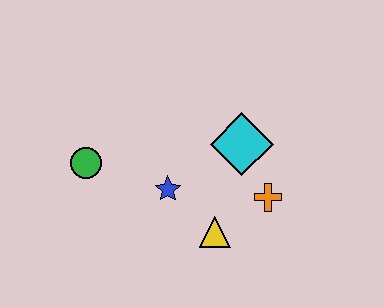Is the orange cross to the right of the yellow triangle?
Yes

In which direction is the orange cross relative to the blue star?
The orange cross is to the right of the blue star.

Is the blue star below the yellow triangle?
No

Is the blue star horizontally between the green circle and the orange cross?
Yes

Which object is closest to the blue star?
The yellow triangle is closest to the blue star.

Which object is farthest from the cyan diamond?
The green circle is farthest from the cyan diamond.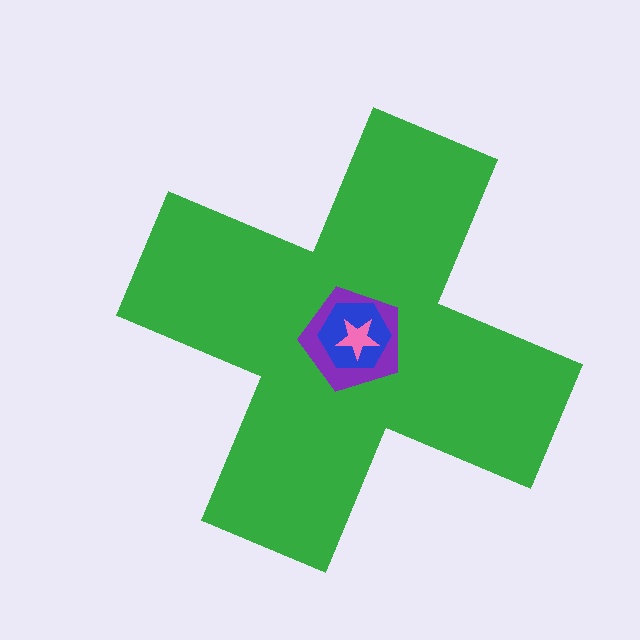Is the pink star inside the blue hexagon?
Yes.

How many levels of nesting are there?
4.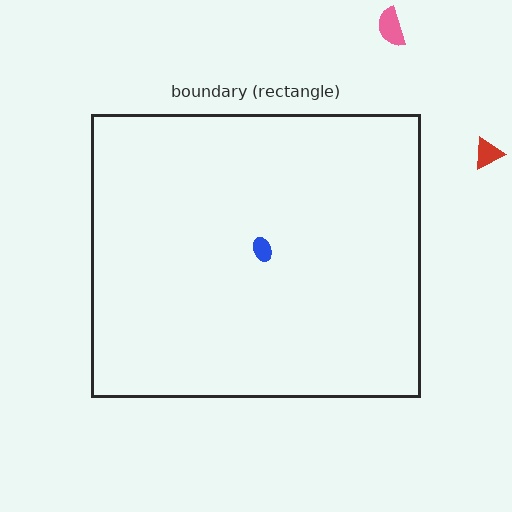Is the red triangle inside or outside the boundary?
Outside.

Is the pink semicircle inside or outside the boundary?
Outside.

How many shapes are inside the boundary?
1 inside, 2 outside.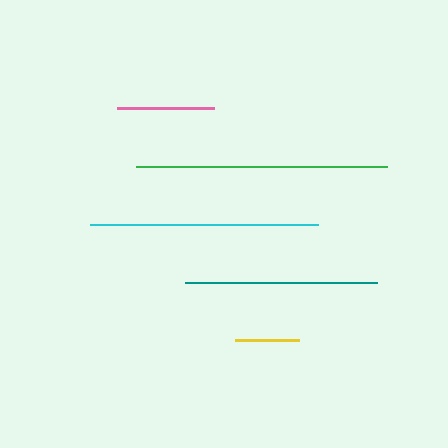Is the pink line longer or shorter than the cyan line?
The cyan line is longer than the pink line.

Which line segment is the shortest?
The yellow line is the shortest at approximately 63 pixels.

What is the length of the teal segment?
The teal segment is approximately 192 pixels long.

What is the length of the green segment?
The green segment is approximately 251 pixels long.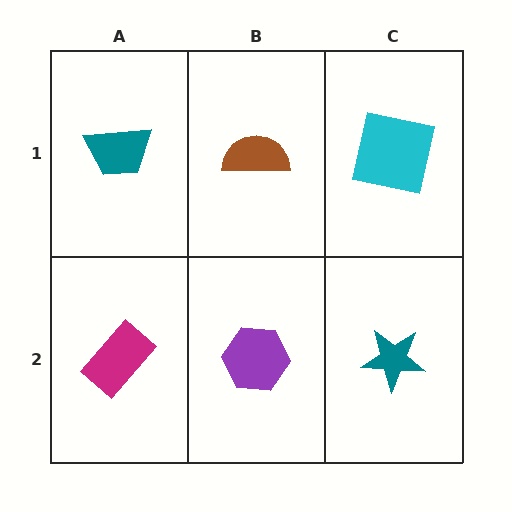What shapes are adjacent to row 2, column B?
A brown semicircle (row 1, column B), a magenta rectangle (row 2, column A), a teal star (row 2, column C).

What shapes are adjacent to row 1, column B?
A purple hexagon (row 2, column B), a teal trapezoid (row 1, column A), a cyan square (row 1, column C).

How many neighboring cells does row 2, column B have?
3.